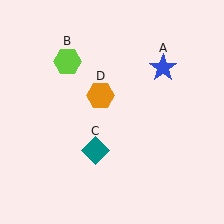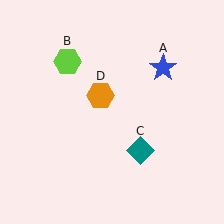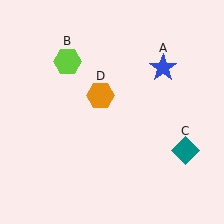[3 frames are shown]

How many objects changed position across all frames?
1 object changed position: teal diamond (object C).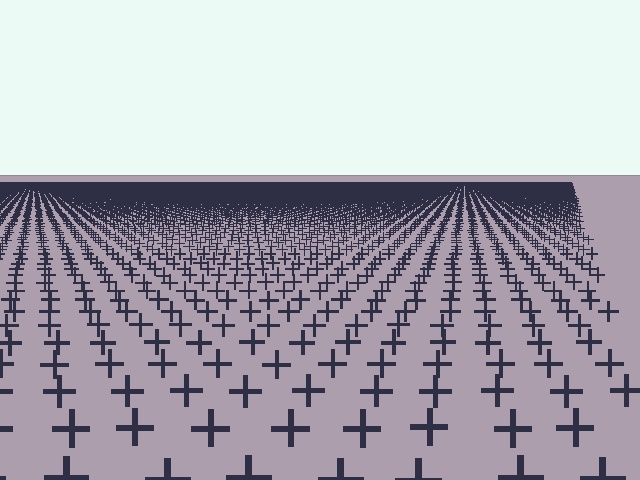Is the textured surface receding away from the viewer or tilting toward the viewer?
The surface is receding away from the viewer. Texture elements get smaller and denser toward the top.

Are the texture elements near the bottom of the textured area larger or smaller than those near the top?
Larger. Near the bottom, elements are closer to the viewer and appear at a bigger on-screen size.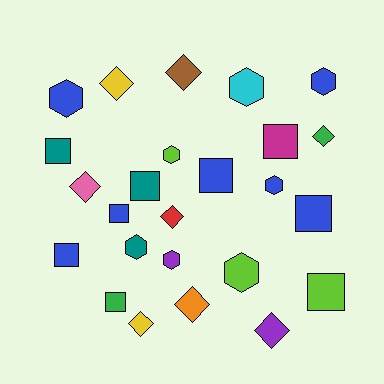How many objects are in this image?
There are 25 objects.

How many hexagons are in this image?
There are 8 hexagons.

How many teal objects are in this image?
There are 3 teal objects.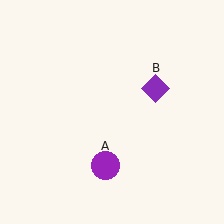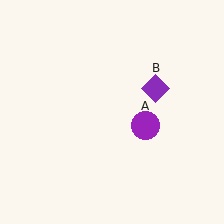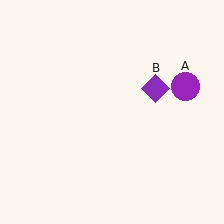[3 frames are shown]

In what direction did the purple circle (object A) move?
The purple circle (object A) moved up and to the right.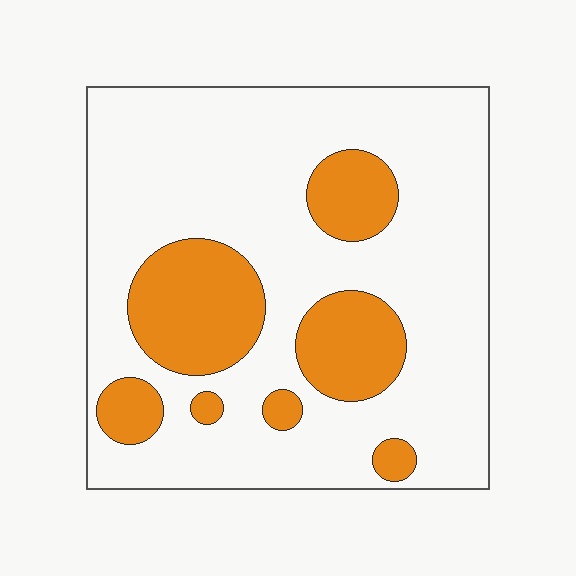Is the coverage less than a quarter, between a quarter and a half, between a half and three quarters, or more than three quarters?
Less than a quarter.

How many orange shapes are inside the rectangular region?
7.